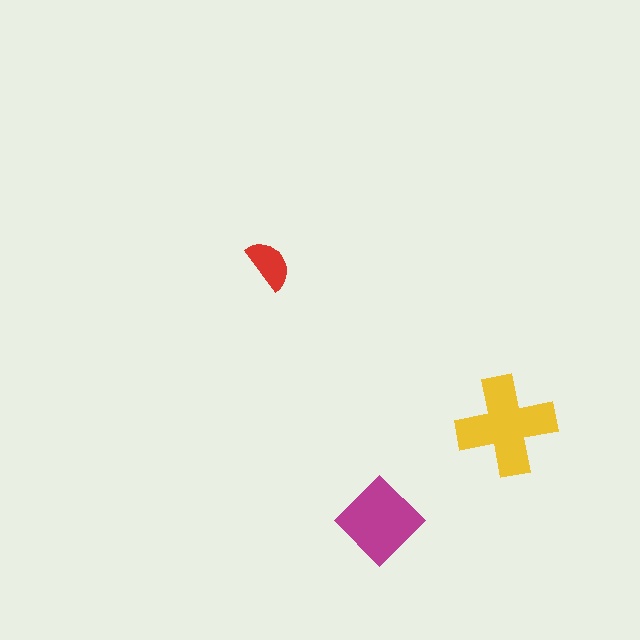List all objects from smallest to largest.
The red semicircle, the magenta diamond, the yellow cross.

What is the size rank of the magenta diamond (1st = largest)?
2nd.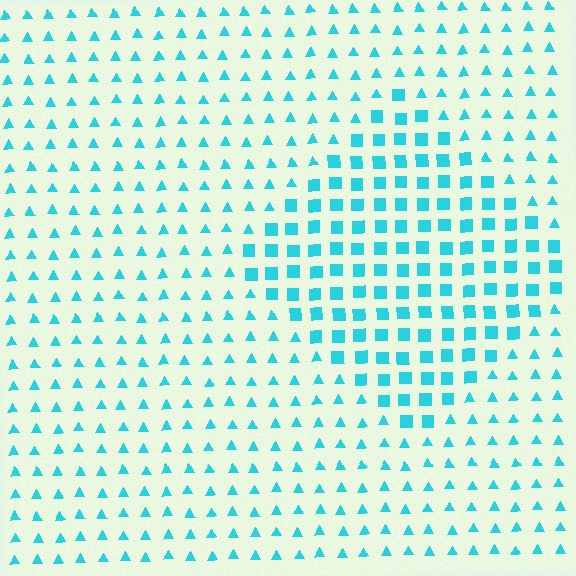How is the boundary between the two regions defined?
The boundary is defined by a change in element shape: squares inside vs. triangles outside. All elements share the same color and spacing.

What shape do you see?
I see a diamond.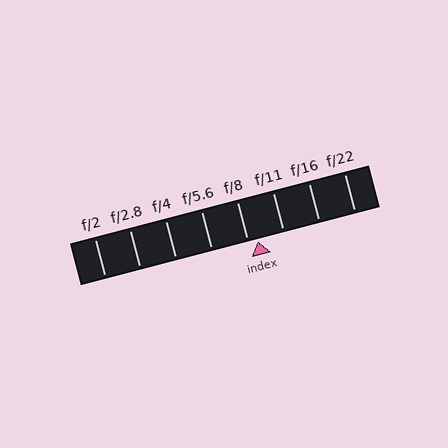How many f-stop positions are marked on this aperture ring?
There are 8 f-stop positions marked.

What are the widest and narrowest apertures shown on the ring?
The widest aperture shown is f/2 and the narrowest is f/22.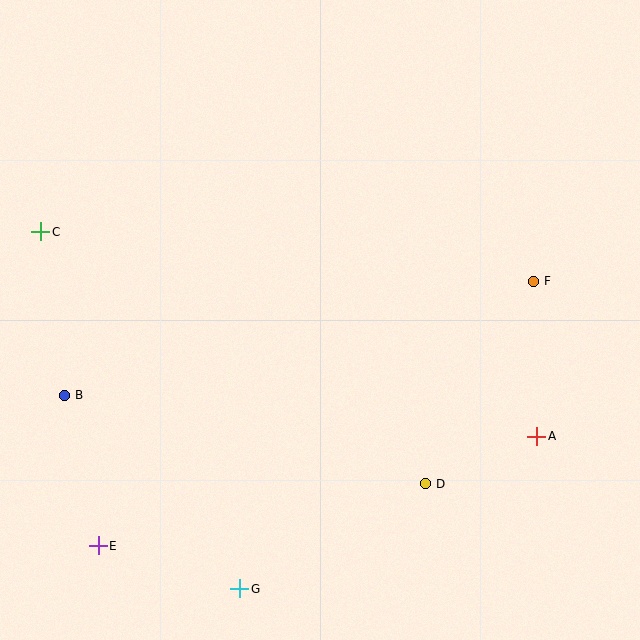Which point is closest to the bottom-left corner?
Point E is closest to the bottom-left corner.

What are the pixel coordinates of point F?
Point F is at (533, 281).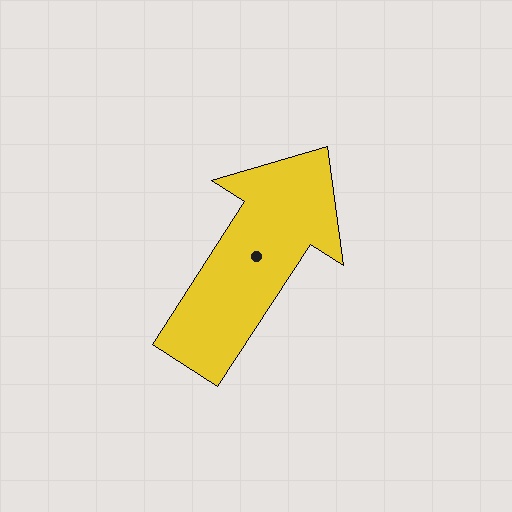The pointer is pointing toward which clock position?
Roughly 1 o'clock.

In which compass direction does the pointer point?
Northeast.